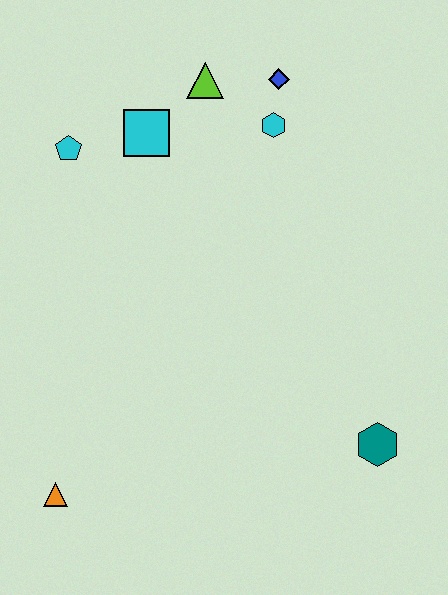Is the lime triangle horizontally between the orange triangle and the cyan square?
No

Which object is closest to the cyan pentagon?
The cyan square is closest to the cyan pentagon.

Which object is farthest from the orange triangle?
The blue diamond is farthest from the orange triangle.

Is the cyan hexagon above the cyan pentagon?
Yes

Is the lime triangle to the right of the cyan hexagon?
No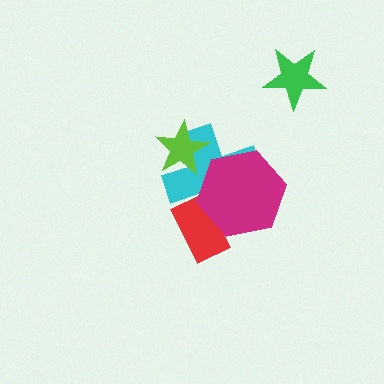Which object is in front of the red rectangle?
The magenta hexagon is in front of the red rectangle.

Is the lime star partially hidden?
No, no other shape covers it.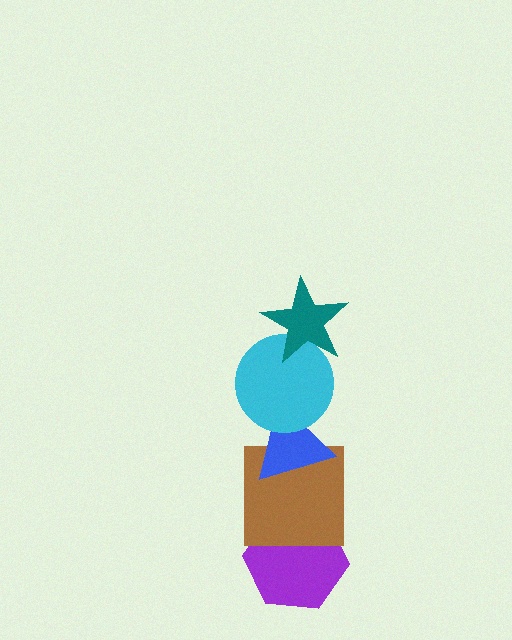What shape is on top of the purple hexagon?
The brown square is on top of the purple hexagon.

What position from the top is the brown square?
The brown square is 4th from the top.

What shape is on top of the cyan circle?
The teal star is on top of the cyan circle.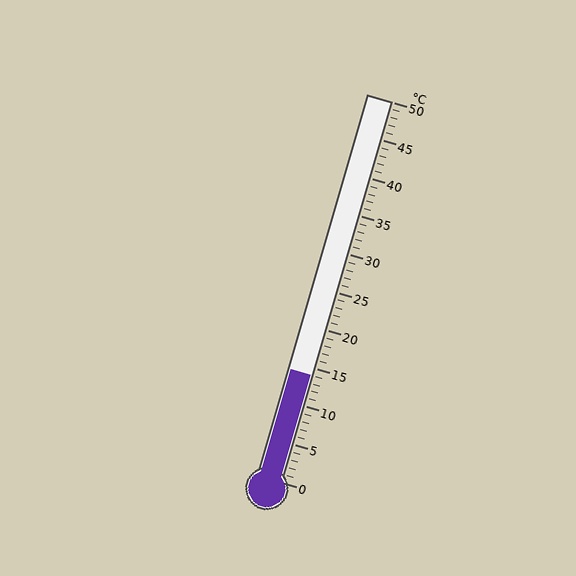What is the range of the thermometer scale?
The thermometer scale ranges from 0°C to 50°C.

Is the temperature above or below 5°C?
The temperature is above 5°C.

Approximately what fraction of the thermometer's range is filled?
The thermometer is filled to approximately 30% of its range.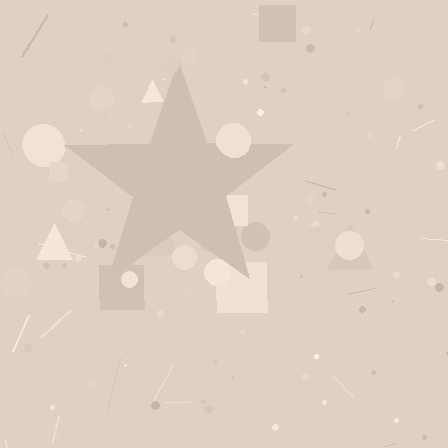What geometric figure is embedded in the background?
A star is embedded in the background.